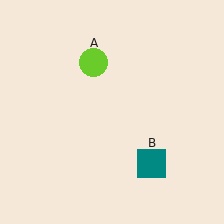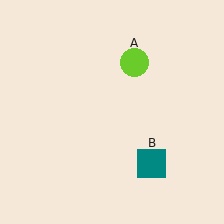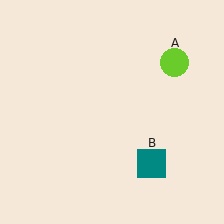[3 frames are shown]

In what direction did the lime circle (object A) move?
The lime circle (object A) moved right.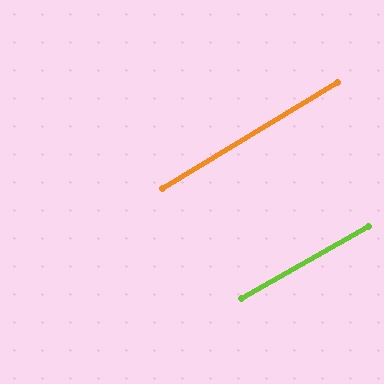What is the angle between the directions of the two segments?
Approximately 2 degrees.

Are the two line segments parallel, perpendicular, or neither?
Parallel — their directions differ by only 1.9°.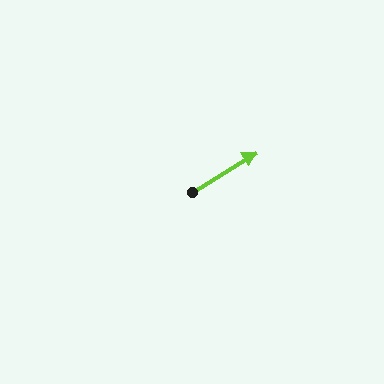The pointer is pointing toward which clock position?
Roughly 2 o'clock.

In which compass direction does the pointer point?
Northeast.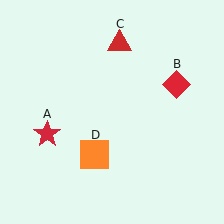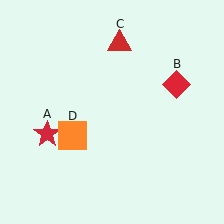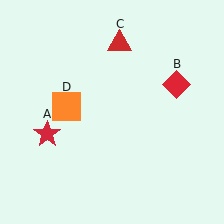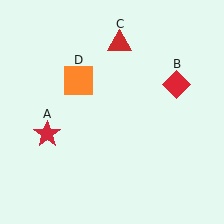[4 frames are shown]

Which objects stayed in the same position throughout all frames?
Red star (object A) and red diamond (object B) and red triangle (object C) remained stationary.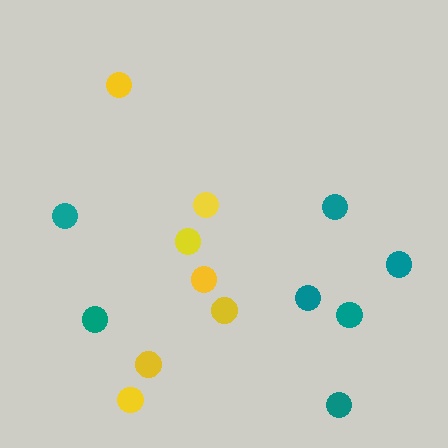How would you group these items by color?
There are 2 groups: one group of yellow circles (7) and one group of teal circles (7).